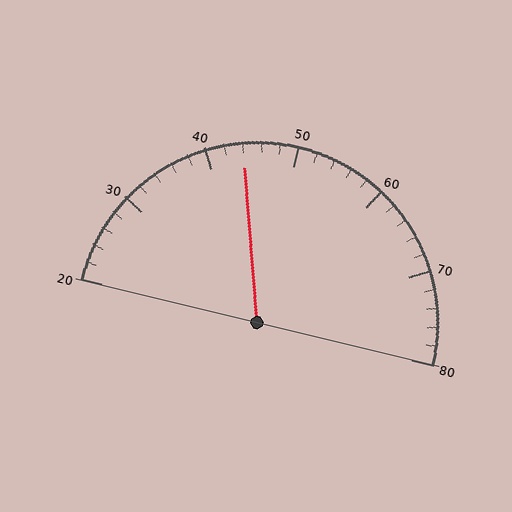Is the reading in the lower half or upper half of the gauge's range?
The reading is in the lower half of the range (20 to 80).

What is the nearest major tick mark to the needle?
The nearest major tick mark is 40.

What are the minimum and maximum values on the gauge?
The gauge ranges from 20 to 80.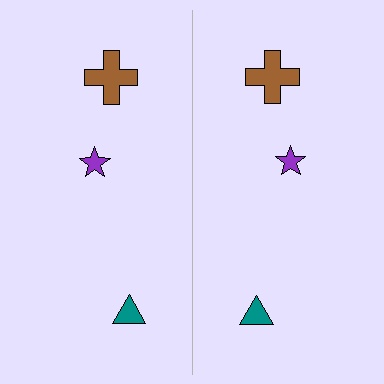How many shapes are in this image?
There are 6 shapes in this image.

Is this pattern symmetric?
Yes, this pattern has bilateral (reflection) symmetry.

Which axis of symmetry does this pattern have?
The pattern has a vertical axis of symmetry running through the center of the image.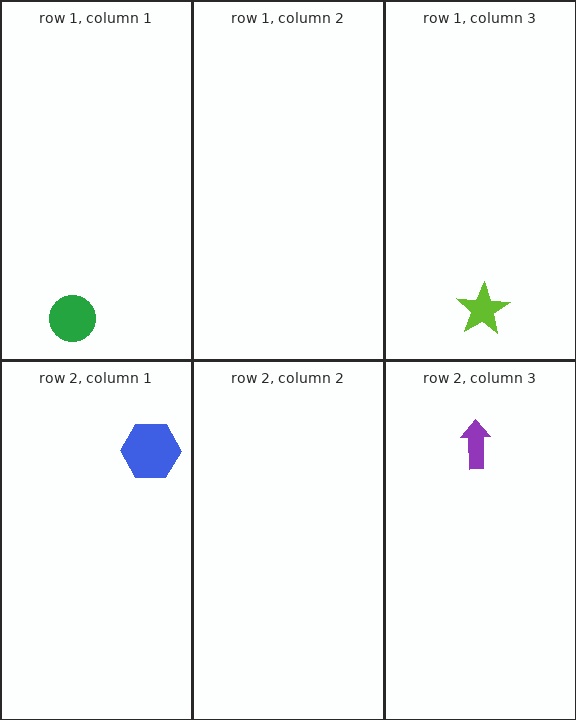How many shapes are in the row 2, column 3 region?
1.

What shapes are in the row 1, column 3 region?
The lime star.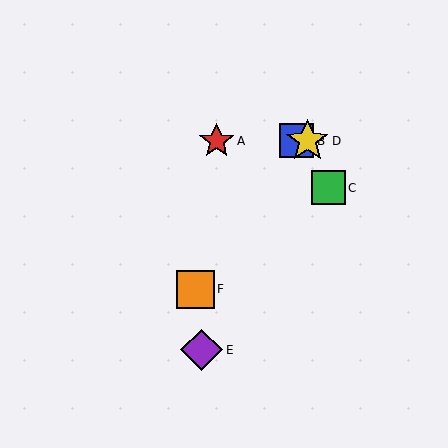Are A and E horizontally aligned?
No, A is at y≈141 and E is at y≈350.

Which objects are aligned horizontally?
Objects A, B, D are aligned horizontally.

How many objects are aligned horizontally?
3 objects (A, B, D) are aligned horizontally.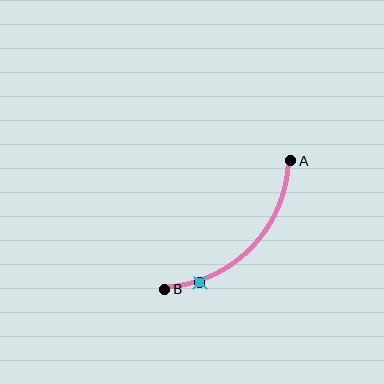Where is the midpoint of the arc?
The arc midpoint is the point on the curve farthest from the straight line joining A and B. It sits below and to the right of that line.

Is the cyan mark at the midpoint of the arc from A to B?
No. The cyan mark lies on the arc but is closer to endpoint B. The arc midpoint would be at the point on the curve equidistant along the arc from both A and B.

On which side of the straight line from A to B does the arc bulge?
The arc bulges below and to the right of the straight line connecting A and B.